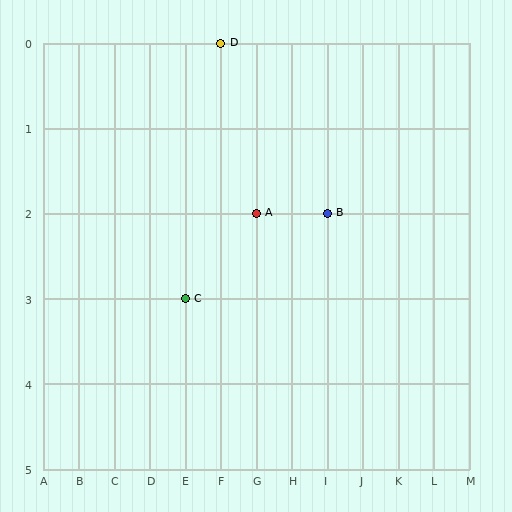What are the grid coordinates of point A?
Point A is at grid coordinates (G, 2).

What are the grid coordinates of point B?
Point B is at grid coordinates (I, 2).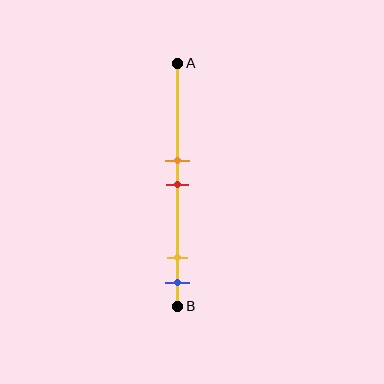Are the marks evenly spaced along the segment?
No, the marks are not evenly spaced.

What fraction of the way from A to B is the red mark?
The red mark is approximately 50% (0.5) of the way from A to B.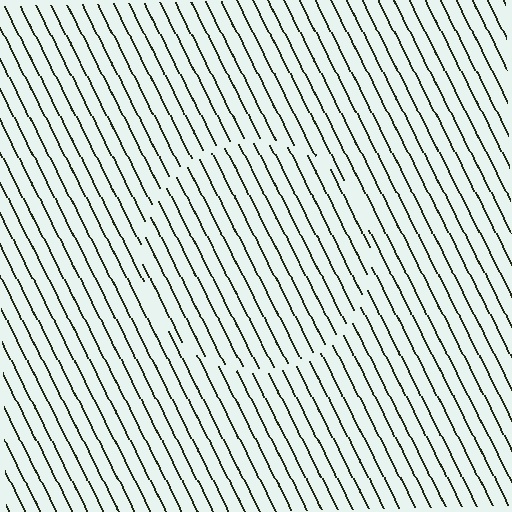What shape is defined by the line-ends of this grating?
An illusory circle. The interior of the shape contains the same grating, shifted by half a period — the contour is defined by the phase discontinuity where line-ends from the inner and outer gratings abut.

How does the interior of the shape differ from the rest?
The interior of the shape contains the same grating, shifted by half a period — the contour is defined by the phase discontinuity where line-ends from the inner and outer gratings abut.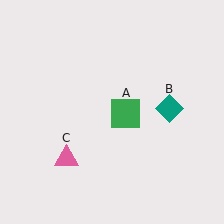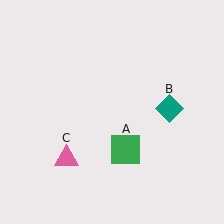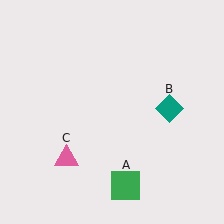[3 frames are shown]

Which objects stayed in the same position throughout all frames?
Teal diamond (object B) and pink triangle (object C) remained stationary.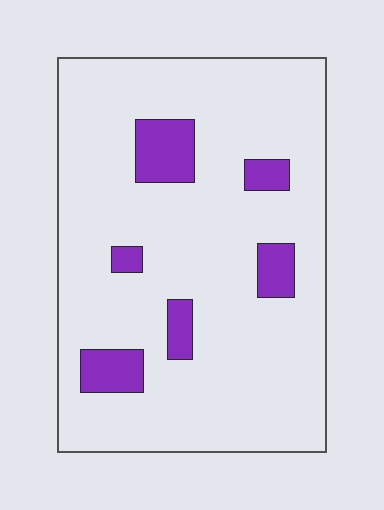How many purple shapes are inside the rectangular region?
6.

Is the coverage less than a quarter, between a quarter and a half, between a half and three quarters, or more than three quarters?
Less than a quarter.